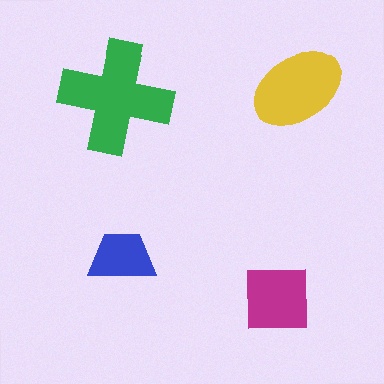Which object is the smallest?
The blue trapezoid.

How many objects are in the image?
There are 4 objects in the image.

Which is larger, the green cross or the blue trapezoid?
The green cross.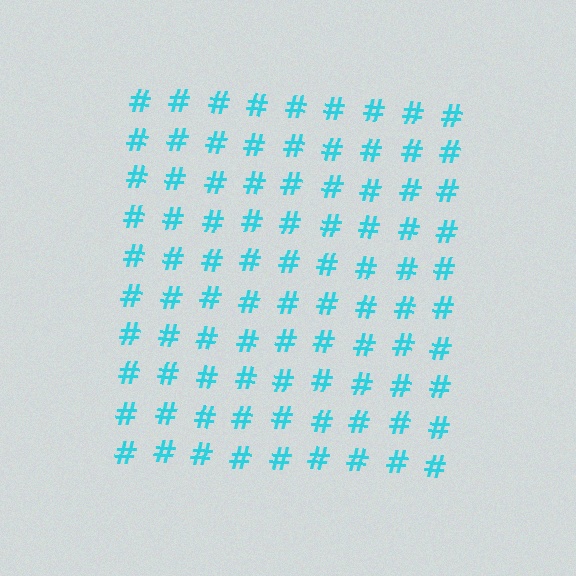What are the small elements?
The small elements are hash symbols.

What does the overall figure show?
The overall figure shows a square.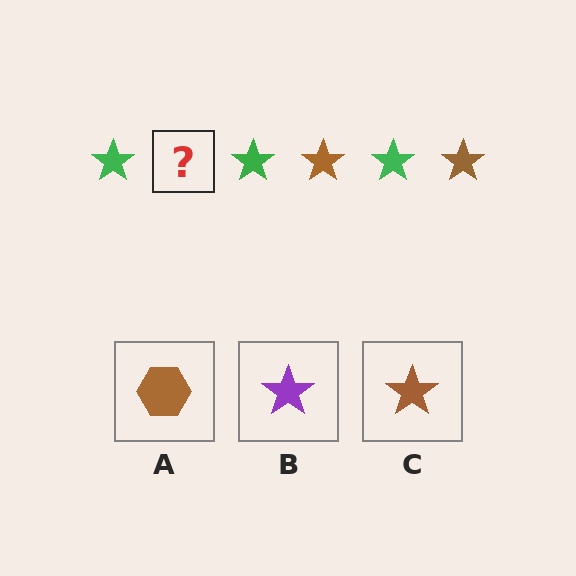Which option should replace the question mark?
Option C.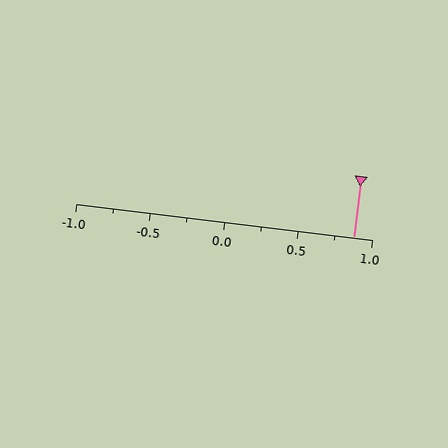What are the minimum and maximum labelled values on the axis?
The axis runs from -1.0 to 1.0.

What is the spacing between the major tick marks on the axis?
The major ticks are spaced 0.5 apart.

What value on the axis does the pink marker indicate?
The marker indicates approximately 0.88.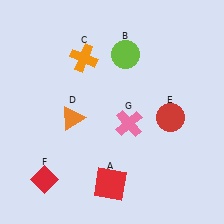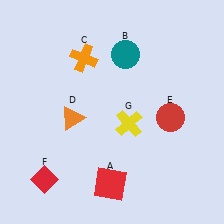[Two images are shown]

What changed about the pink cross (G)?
In Image 1, G is pink. In Image 2, it changed to yellow.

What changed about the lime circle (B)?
In Image 1, B is lime. In Image 2, it changed to teal.